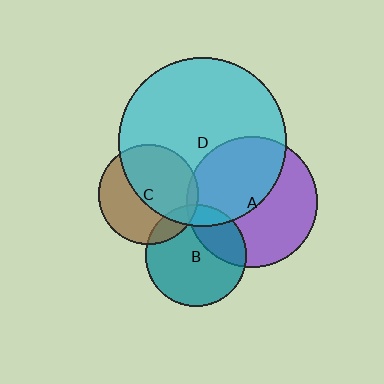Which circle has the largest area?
Circle D (cyan).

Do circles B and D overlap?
Yes.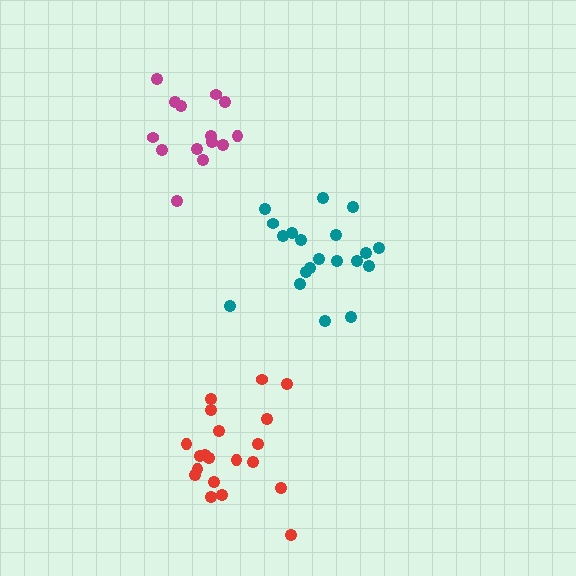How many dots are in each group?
Group 1: 20 dots, Group 2: 14 dots, Group 3: 20 dots (54 total).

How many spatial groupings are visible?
There are 3 spatial groupings.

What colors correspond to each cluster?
The clusters are colored: red, magenta, teal.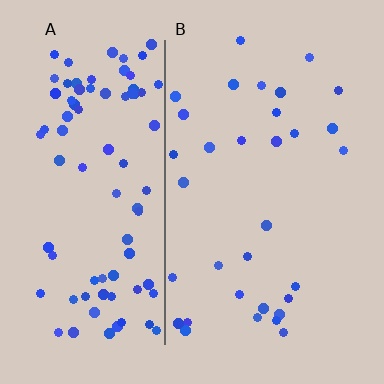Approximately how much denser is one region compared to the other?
Approximately 2.8× — region A over region B.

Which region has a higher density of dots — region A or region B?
A (the left).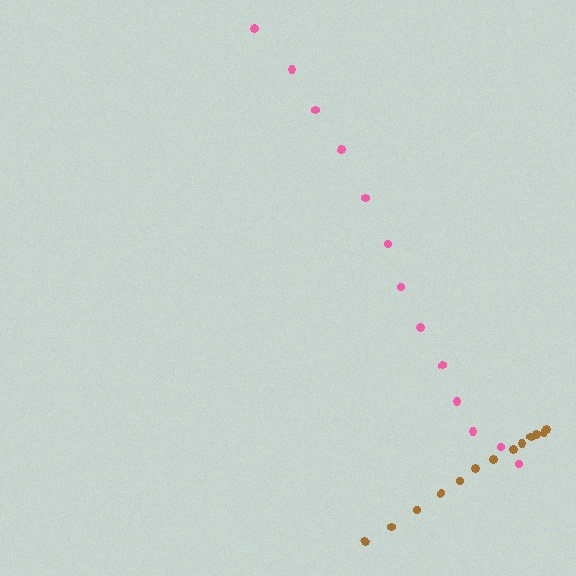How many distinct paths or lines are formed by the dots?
There are 2 distinct paths.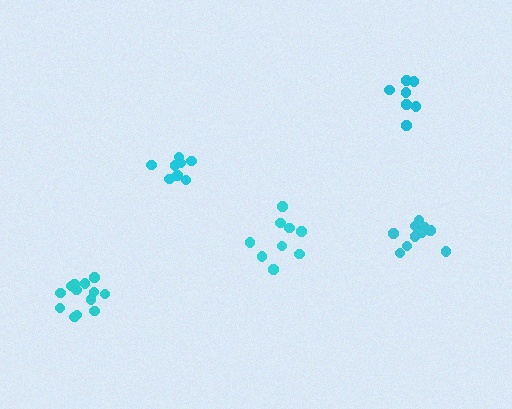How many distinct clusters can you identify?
There are 5 distinct clusters.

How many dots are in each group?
Group 1: 7 dots, Group 2: 13 dots, Group 3: 9 dots, Group 4: 13 dots, Group 5: 8 dots (50 total).